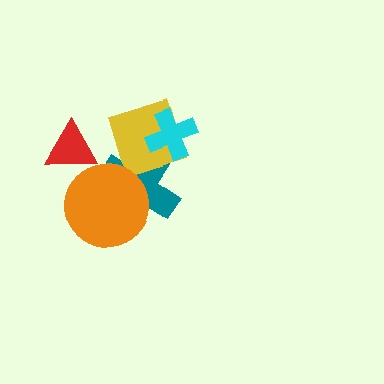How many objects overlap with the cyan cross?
1 object overlaps with the cyan cross.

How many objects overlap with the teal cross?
2 objects overlap with the teal cross.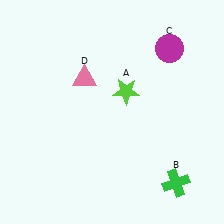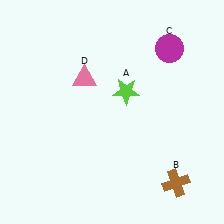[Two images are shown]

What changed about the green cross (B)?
In Image 1, B is green. In Image 2, it changed to brown.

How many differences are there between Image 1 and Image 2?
There is 1 difference between the two images.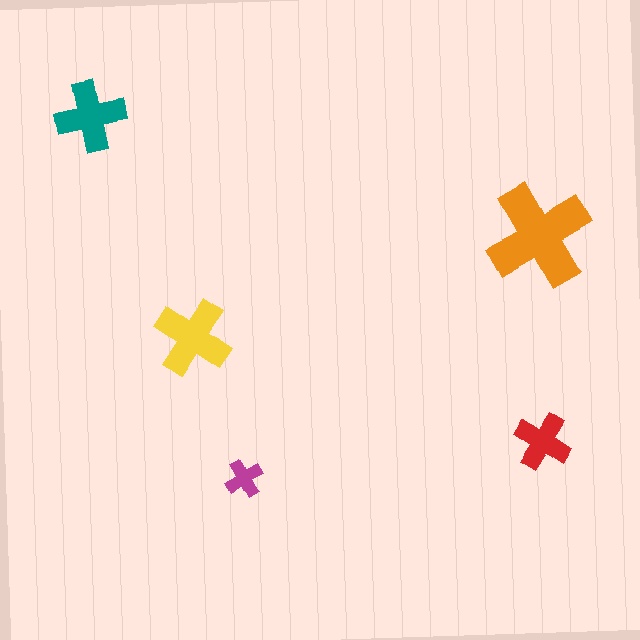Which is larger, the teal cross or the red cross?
The teal one.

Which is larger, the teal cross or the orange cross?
The orange one.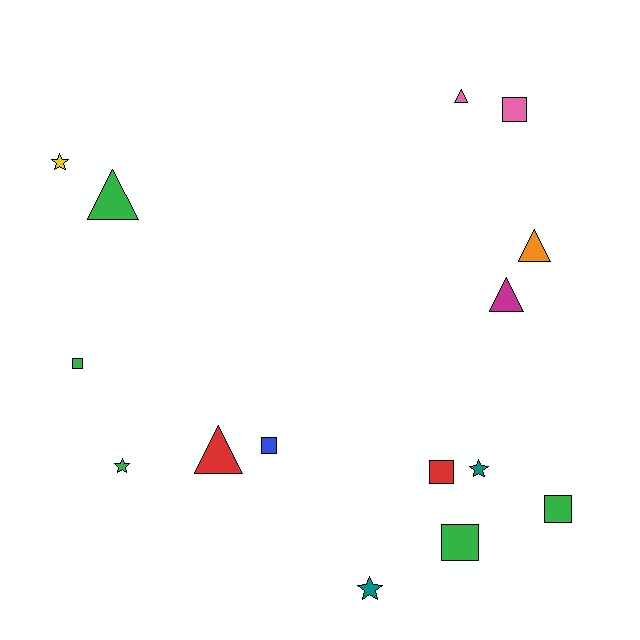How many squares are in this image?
There are 6 squares.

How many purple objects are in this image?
There are no purple objects.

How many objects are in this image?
There are 15 objects.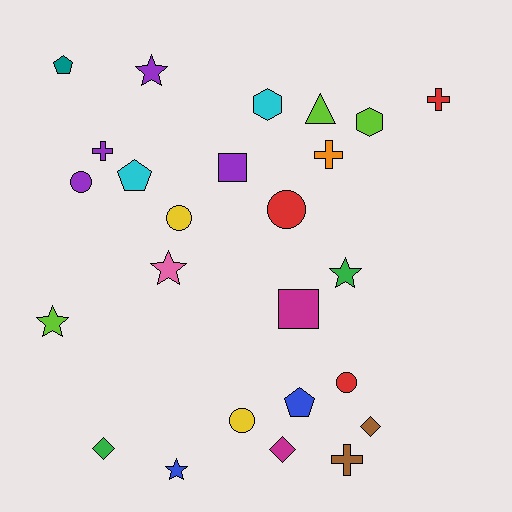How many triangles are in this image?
There is 1 triangle.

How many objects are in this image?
There are 25 objects.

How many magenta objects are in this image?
There are 2 magenta objects.